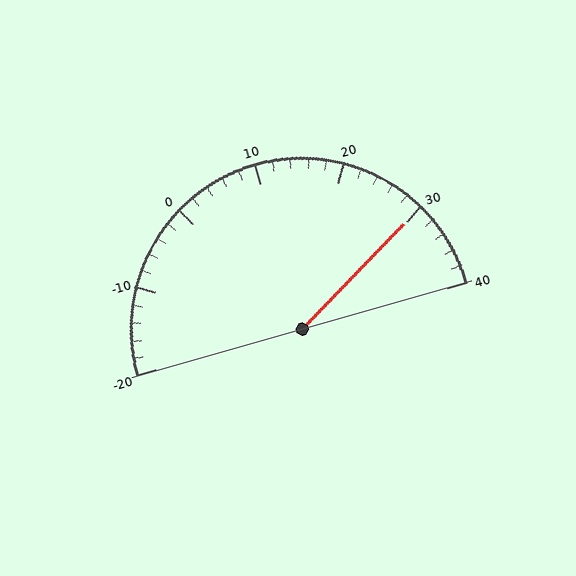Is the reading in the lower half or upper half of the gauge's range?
The reading is in the upper half of the range (-20 to 40).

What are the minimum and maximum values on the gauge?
The gauge ranges from -20 to 40.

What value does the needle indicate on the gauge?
The needle indicates approximately 30.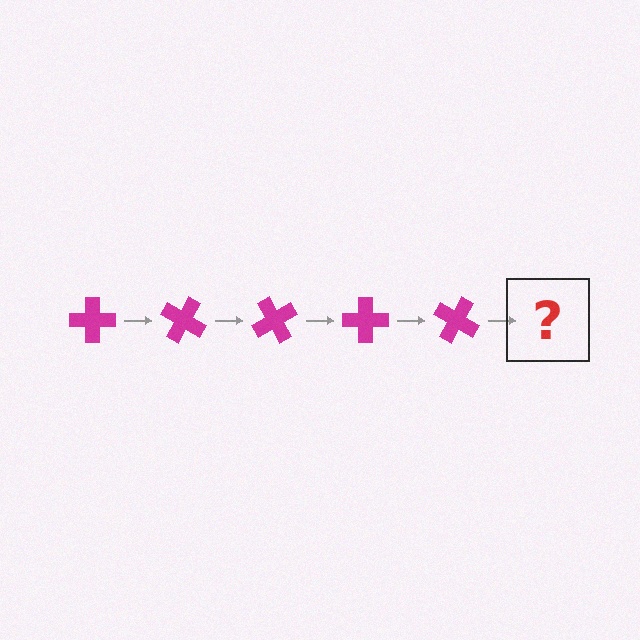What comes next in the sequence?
The next element should be a magenta cross rotated 150 degrees.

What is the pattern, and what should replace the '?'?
The pattern is that the cross rotates 30 degrees each step. The '?' should be a magenta cross rotated 150 degrees.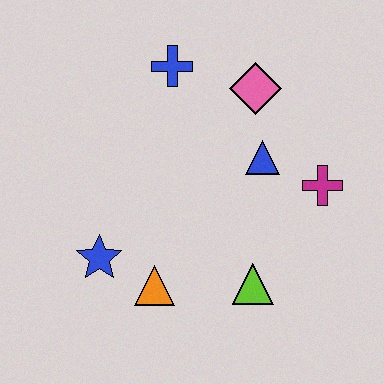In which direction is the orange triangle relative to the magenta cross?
The orange triangle is to the left of the magenta cross.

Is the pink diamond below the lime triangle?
No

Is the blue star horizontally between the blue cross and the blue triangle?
No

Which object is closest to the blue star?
The orange triangle is closest to the blue star.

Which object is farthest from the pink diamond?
The blue star is farthest from the pink diamond.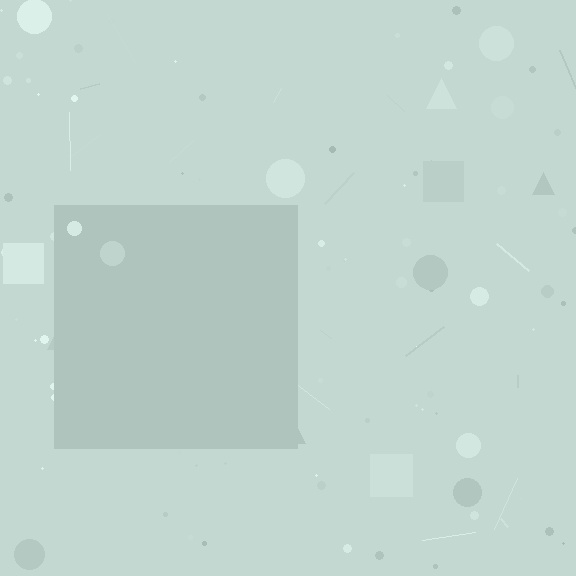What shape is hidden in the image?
A square is hidden in the image.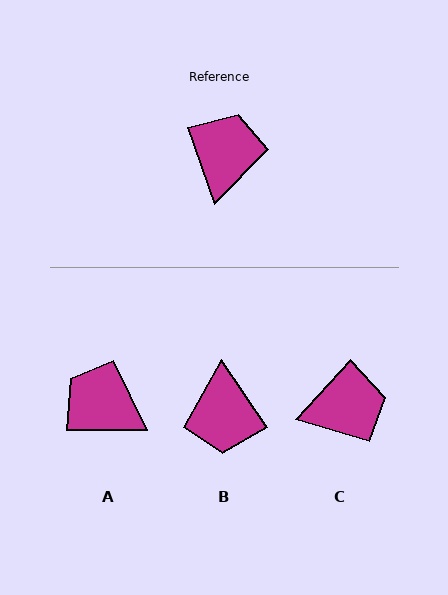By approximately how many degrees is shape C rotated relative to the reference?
Approximately 61 degrees clockwise.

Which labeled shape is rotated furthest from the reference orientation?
B, about 165 degrees away.